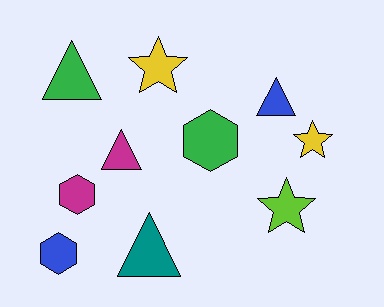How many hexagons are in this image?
There are 3 hexagons.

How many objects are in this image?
There are 10 objects.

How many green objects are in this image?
There are 2 green objects.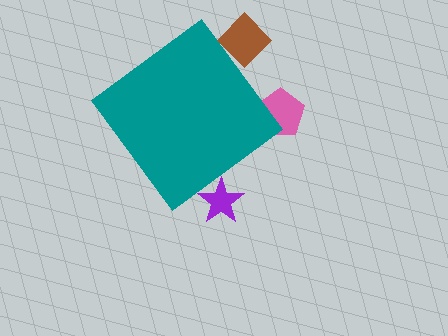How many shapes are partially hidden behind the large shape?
3 shapes are partially hidden.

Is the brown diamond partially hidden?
Yes, the brown diamond is partially hidden behind the teal diamond.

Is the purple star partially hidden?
Yes, the purple star is partially hidden behind the teal diamond.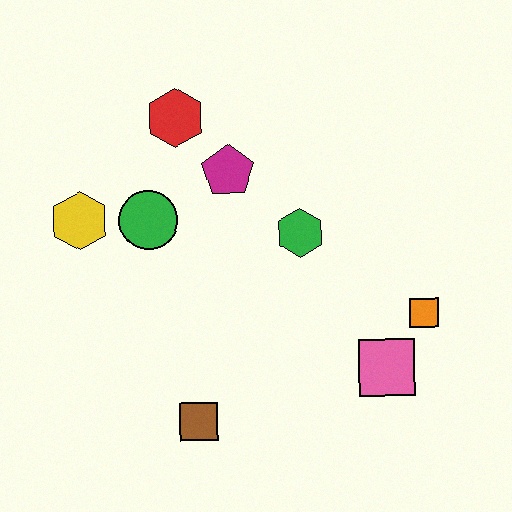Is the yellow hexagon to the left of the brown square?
Yes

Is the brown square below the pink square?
Yes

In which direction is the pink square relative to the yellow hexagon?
The pink square is to the right of the yellow hexagon.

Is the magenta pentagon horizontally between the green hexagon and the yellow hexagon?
Yes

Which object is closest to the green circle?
The yellow hexagon is closest to the green circle.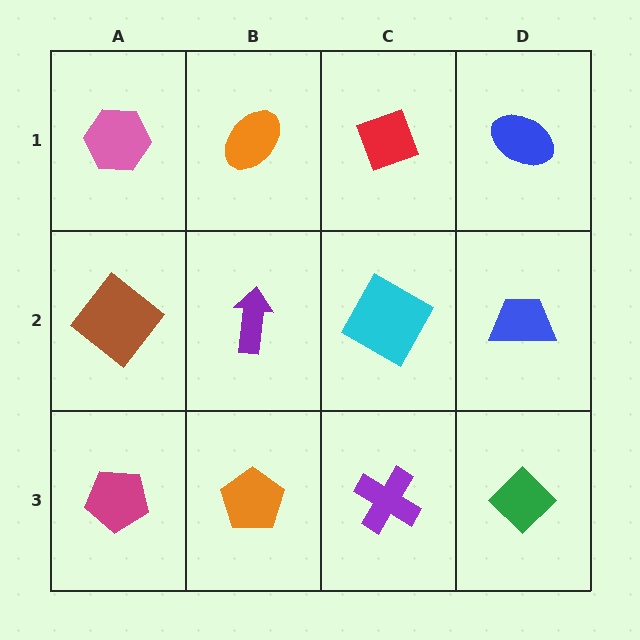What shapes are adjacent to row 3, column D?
A blue trapezoid (row 2, column D), a purple cross (row 3, column C).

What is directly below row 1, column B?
A purple arrow.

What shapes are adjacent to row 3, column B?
A purple arrow (row 2, column B), a magenta pentagon (row 3, column A), a purple cross (row 3, column C).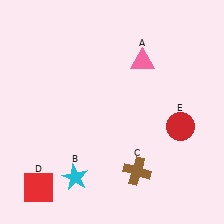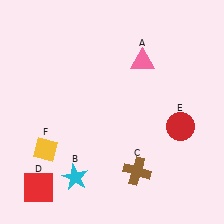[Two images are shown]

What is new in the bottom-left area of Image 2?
A yellow diamond (F) was added in the bottom-left area of Image 2.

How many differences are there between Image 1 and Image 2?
There is 1 difference between the two images.